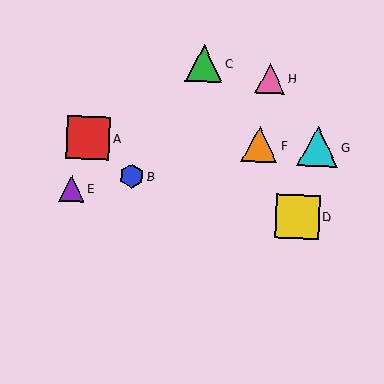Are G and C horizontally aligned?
No, G is at y≈147 and C is at y≈63.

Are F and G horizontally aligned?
Yes, both are at y≈144.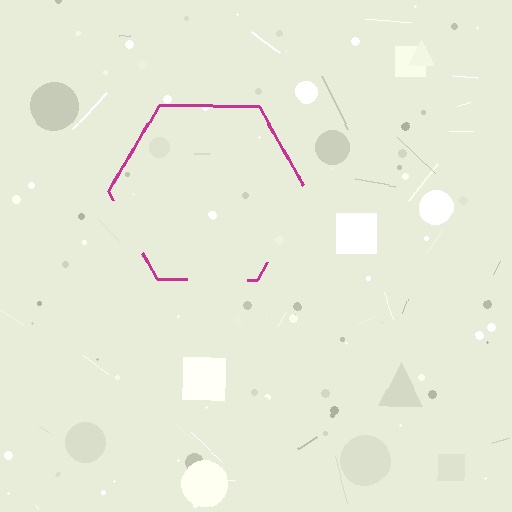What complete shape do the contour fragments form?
The contour fragments form a hexagon.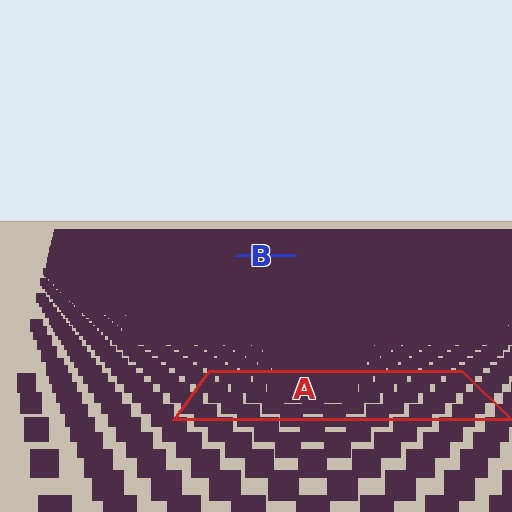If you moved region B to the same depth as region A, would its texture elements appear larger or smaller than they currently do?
They would appear larger. At a closer depth, the same texture elements are projected at a bigger on-screen size.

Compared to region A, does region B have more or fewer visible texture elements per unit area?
Region B has more texture elements per unit area — they are packed more densely because it is farther away.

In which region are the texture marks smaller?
The texture marks are smaller in region B, because it is farther away.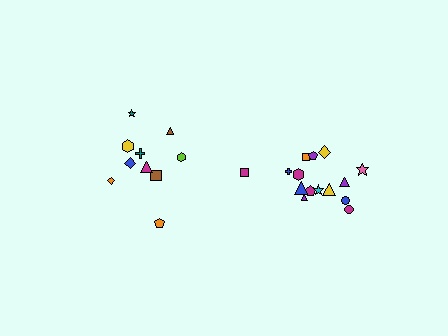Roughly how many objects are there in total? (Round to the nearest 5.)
Roughly 25 objects in total.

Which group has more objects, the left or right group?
The right group.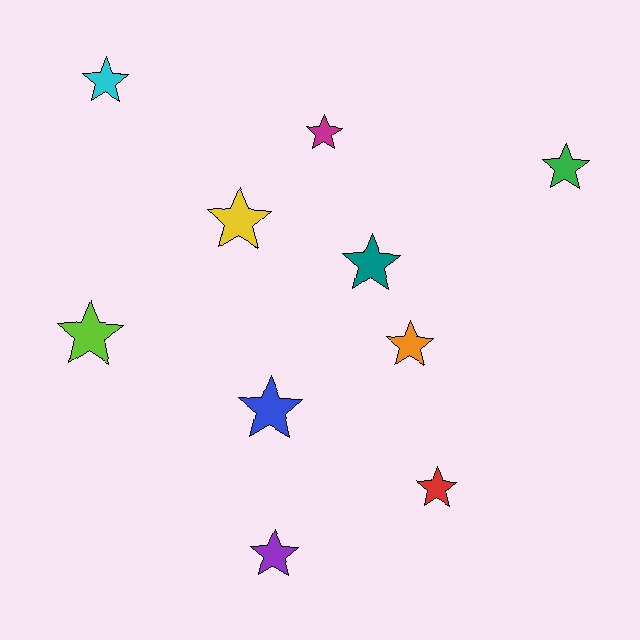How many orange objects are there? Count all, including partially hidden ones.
There is 1 orange object.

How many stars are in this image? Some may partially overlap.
There are 10 stars.